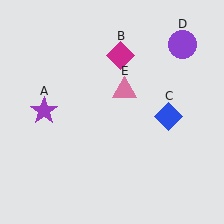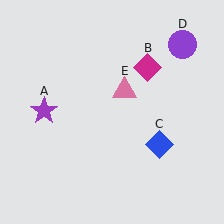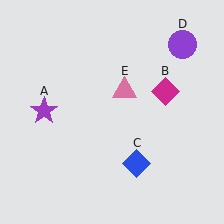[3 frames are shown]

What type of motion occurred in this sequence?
The magenta diamond (object B), blue diamond (object C) rotated clockwise around the center of the scene.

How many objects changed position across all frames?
2 objects changed position: magenta diamond (object B), blue diamond (object C).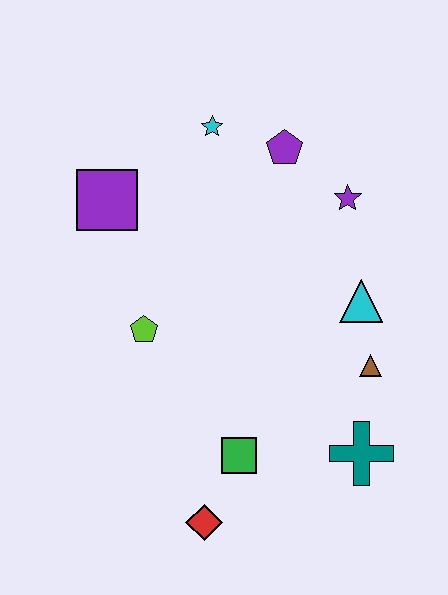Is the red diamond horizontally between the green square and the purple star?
No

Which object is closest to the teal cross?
The brown triangle is closest to the teal cross.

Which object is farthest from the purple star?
The red diamond is farthest from the purple star.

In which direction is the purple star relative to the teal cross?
The purple star is above the teal cross.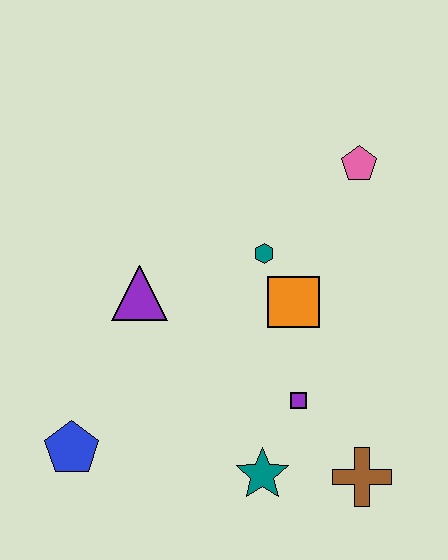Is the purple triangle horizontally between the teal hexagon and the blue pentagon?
Yes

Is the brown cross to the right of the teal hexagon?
Yes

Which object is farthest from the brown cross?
The pink pentagon is farthest from the brown cross.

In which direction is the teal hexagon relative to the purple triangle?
The teal hexagon is to the right of the purple triangle.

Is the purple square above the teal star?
Yes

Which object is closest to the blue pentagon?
The purple triangle is closest to the blue pentagon.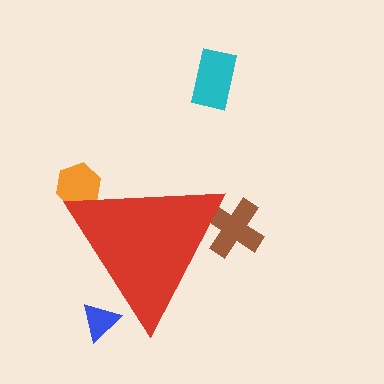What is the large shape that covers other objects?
A red triangle.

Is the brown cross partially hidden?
Yes, the brown cross is partially hidden behind the red triangle.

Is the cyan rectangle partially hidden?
No, the cyan rectangle is fully visible.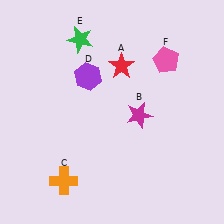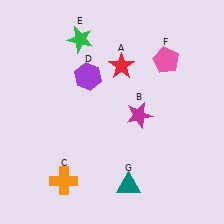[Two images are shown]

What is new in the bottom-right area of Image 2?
A teal triangle (G) was added in the bottom-right area of Image 2.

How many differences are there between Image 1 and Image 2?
There is 1 difference between the two images.